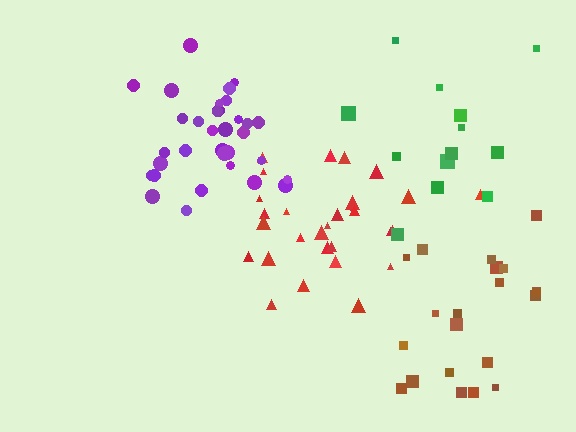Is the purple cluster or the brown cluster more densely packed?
Purple.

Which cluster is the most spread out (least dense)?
Green.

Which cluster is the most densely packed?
Purple.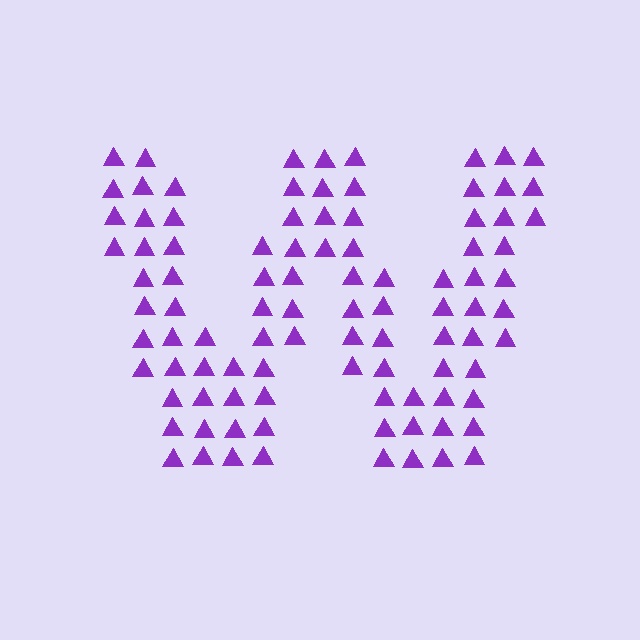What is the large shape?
The large shape is the letter W.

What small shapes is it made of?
It is made of small triangles.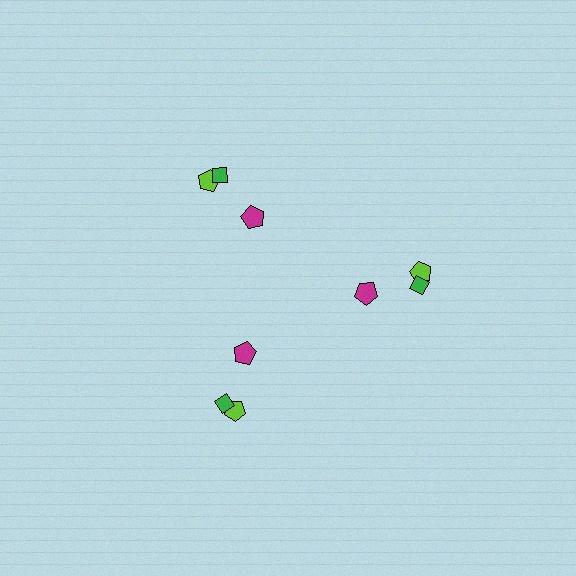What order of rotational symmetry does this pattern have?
This pattern has 3-fold rotational symmetry.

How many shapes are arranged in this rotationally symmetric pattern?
There are 9 shapes, arranged in 3 groups of 3.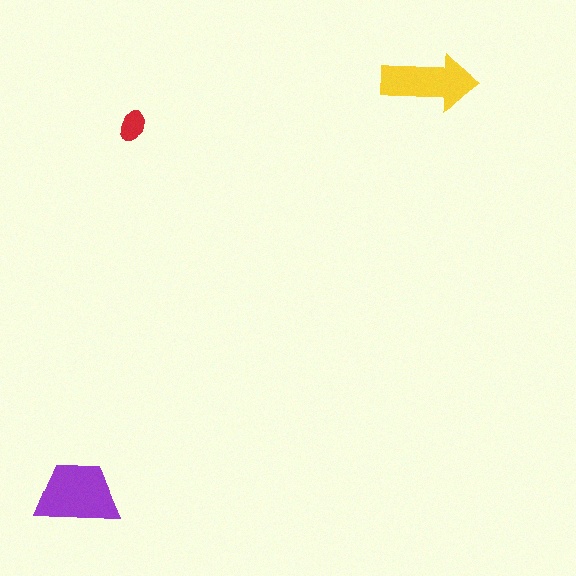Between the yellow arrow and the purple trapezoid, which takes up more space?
The purple trapezoid.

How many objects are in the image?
There are 3 objects in the image.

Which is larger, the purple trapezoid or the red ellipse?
The purple trapezoid.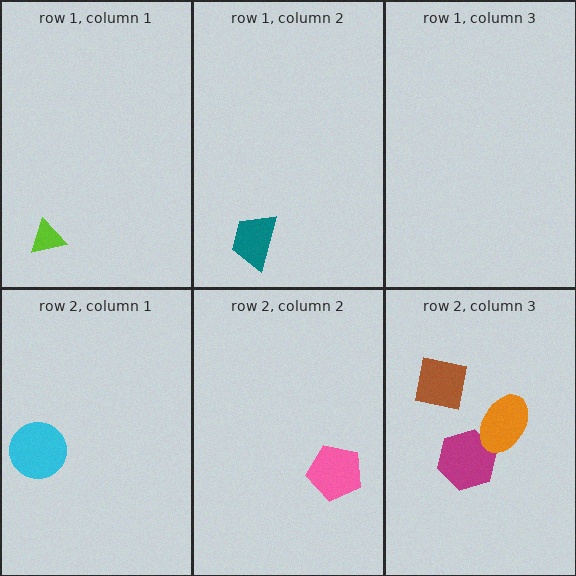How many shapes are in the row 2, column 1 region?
1.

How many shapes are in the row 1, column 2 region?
1.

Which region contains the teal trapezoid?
The row 1, column 2 region.